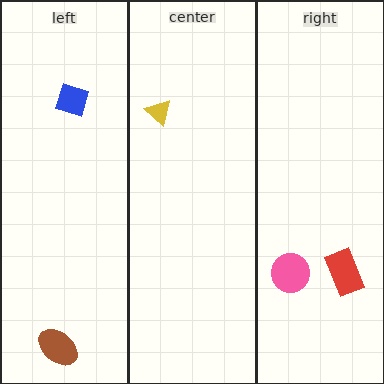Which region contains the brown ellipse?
The left region.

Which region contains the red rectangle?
The right region.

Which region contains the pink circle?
The right region.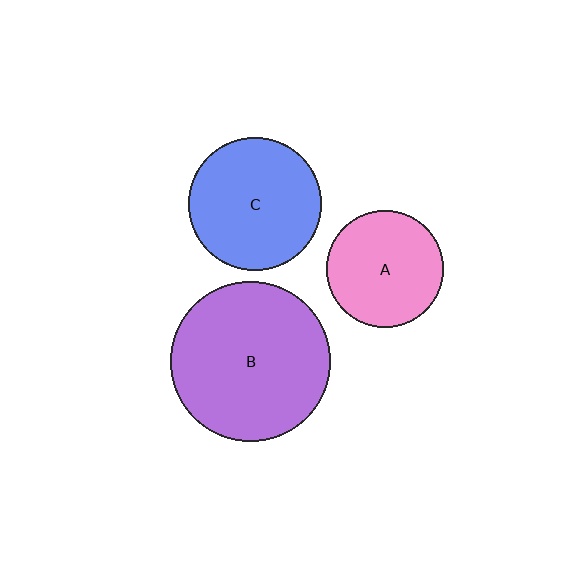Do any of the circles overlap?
No, none of the circles overlap.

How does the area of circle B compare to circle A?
Approximately 1.9 times.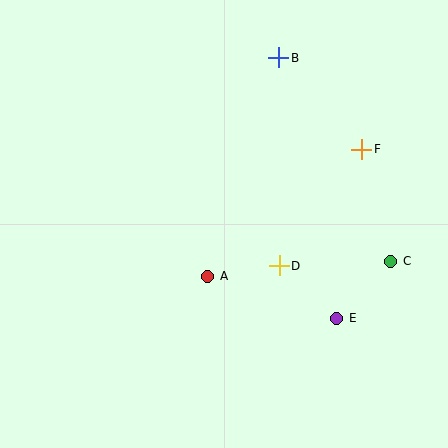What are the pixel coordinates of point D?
Point D is at (279, 266).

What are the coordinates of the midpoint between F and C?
The midpoint between F and C is at (376, 205).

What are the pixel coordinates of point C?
Point C is at (391, 261).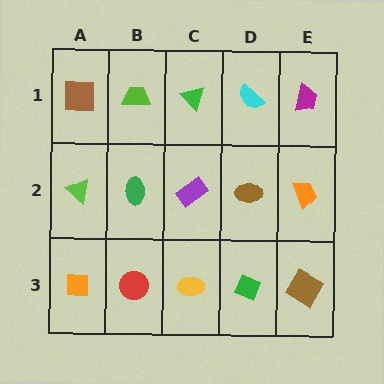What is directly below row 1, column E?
An orange trapezoid.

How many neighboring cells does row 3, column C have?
3.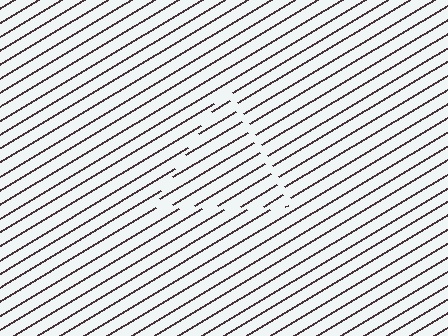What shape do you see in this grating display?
An illusory triangle. The interior of the shape contains the same grating, shifted by half a period — the contour is defined by the phase discontinuity where line-ends from the inner and outer gratings abut.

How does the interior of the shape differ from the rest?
The interior of the shape contains the same grating, shifted by half a period — the contour is defined by the phase discontinuity where line-ends from the inner and outer gratings abut.